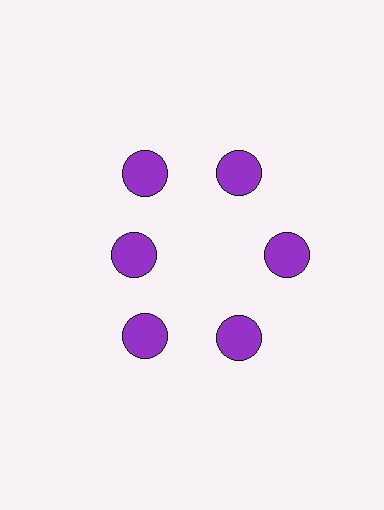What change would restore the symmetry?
The symmetry would be restored by moving it outward, back onto the ring so that all 6 circles sit at equal angles and equal distance from the center.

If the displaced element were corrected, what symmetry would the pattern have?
It would have 6-fold rotational symmetry — the pattern would map onto itself every 60 degrees.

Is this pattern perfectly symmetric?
No. The 6 purple circles are arranged in a ring, but one element near the 9 o'clock position is pulled inward toward the center, breaking the 6-fold rotational symmetry.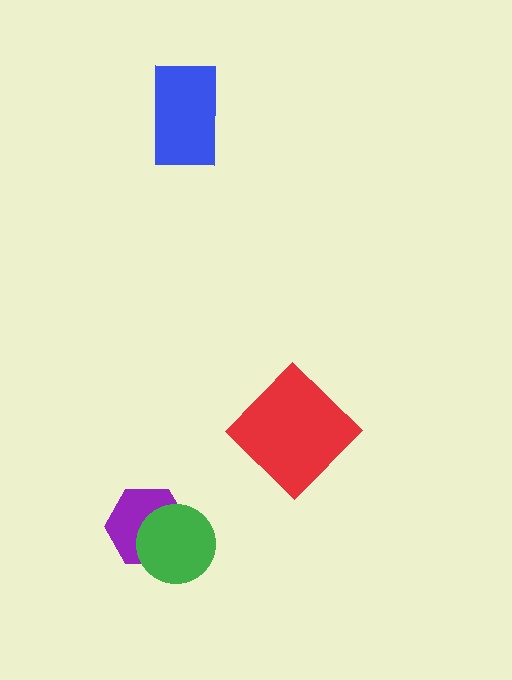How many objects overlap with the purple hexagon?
1 object overlaps with the purple hexagon.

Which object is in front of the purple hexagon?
The green circle is in front of the purple hexagon.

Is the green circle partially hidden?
No, no other shape covers it.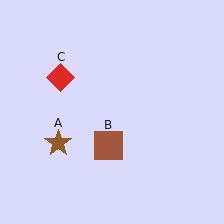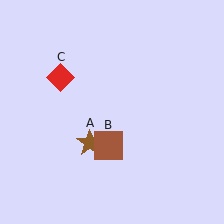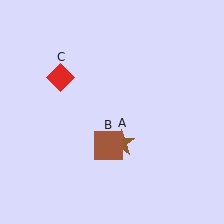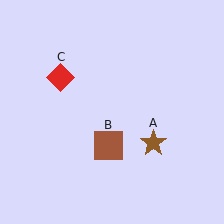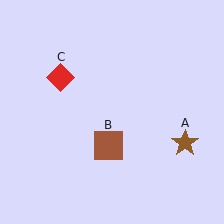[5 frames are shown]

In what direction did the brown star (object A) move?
The brown star (object A) moved right.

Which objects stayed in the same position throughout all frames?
Brown square (object B) and red diamond (object C) remained stationary.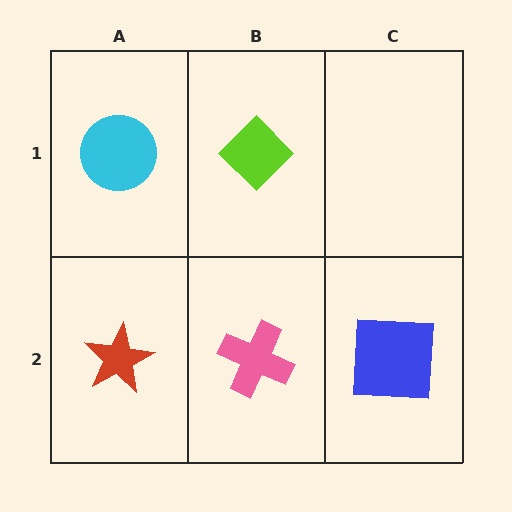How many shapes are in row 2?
3 shapes.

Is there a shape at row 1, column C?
No, that cell is empty.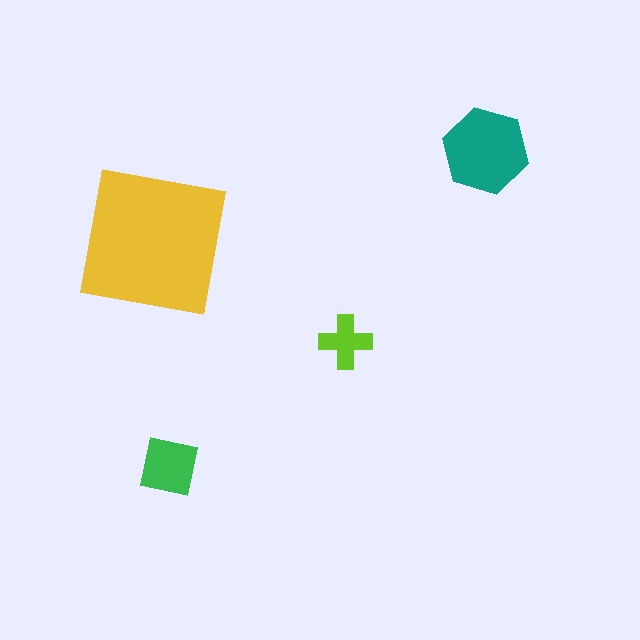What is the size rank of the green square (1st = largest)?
3rd.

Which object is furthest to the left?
The yellow square is leftmost.